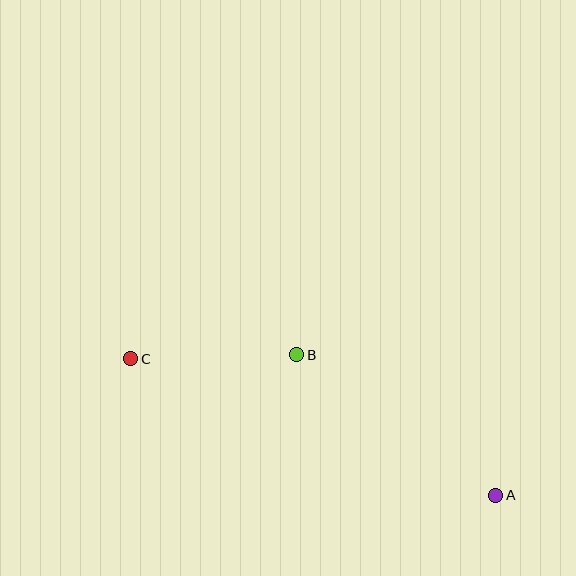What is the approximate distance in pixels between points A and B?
The distance between A and B is approximately 243 pixels.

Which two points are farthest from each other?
Points A and C are farthest from each other.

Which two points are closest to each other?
Points B and C are closest to each other.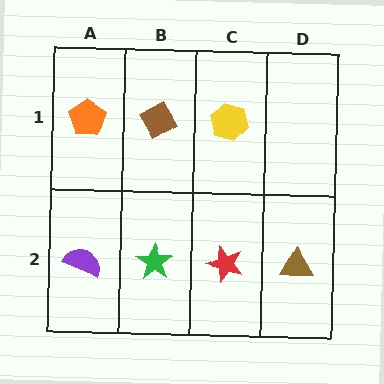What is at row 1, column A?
An orange pentagon.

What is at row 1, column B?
A brown diamond.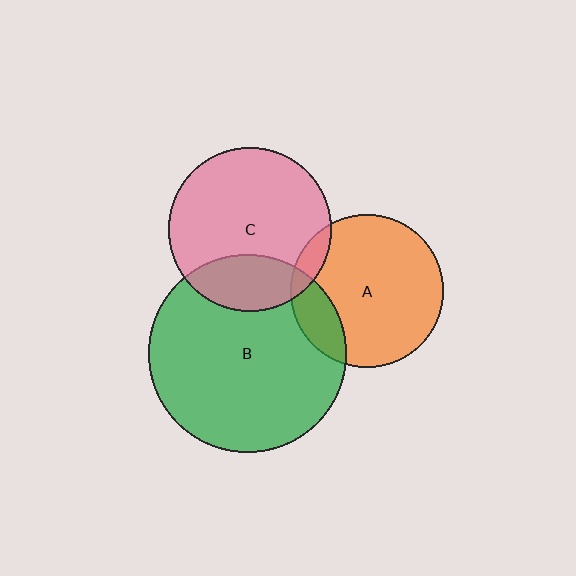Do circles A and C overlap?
Yes.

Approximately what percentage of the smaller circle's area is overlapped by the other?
Approximately 10%.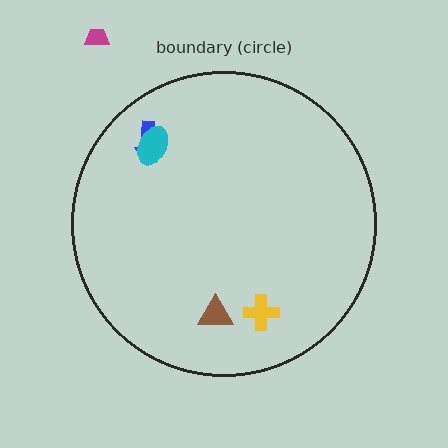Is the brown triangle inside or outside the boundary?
Inside.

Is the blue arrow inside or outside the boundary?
Inside.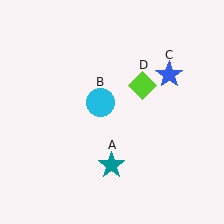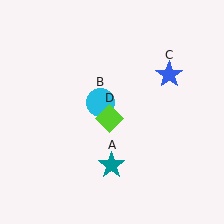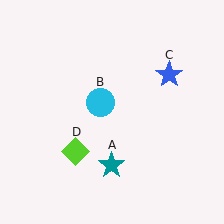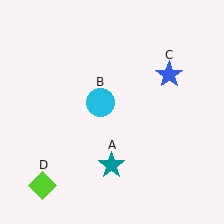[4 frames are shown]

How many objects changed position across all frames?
1 object changed position: lime diamond (object D).